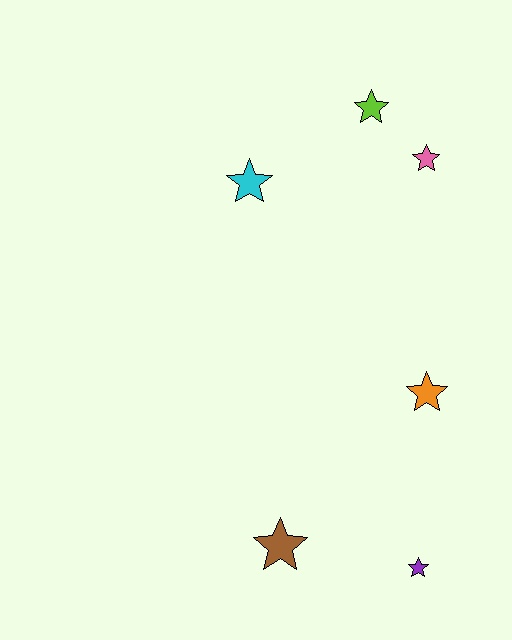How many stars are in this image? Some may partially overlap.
There are 6 stars.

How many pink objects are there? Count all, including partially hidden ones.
There is 1 pink object.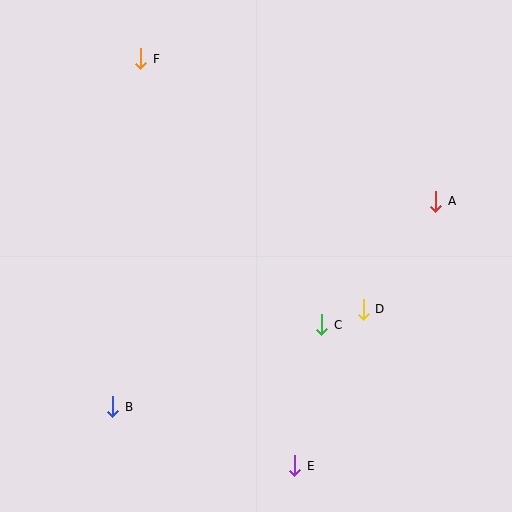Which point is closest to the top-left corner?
Point F is closest to the top-left corner.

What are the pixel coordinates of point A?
Point A is at (436, 201).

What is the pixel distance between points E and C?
The distance between E and C is 144 pixels.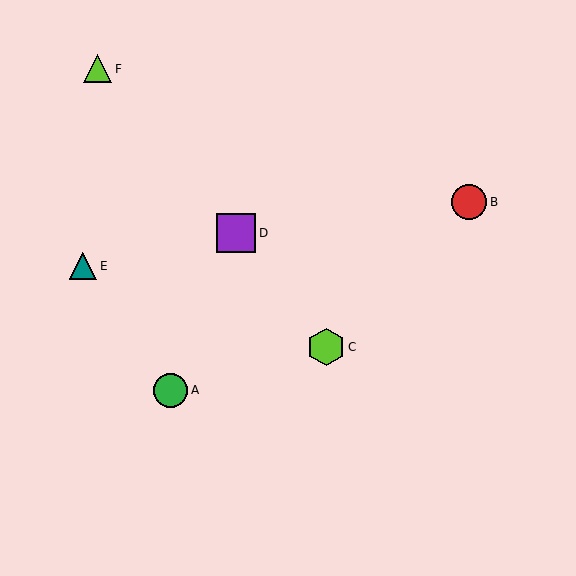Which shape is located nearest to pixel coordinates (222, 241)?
The purple square (labeled D) at (236, 233) is nearest to that location.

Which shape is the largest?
The purple square (labeled D) is the largest.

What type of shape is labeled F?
Shape F is a lime triangle.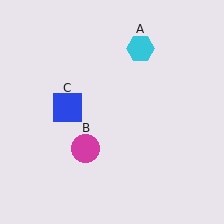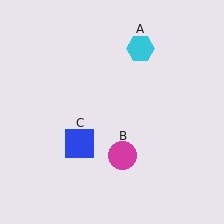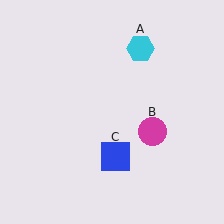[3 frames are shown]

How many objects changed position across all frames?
2 objects changed position: magenta circle (object B), blue square (object C).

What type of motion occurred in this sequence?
The magenta circle (object B), blue square (object C) rotated counterclockwise around the center of the scene.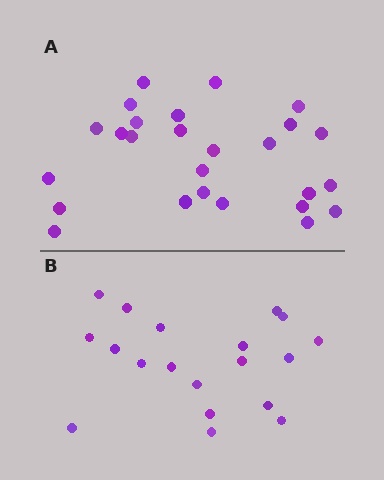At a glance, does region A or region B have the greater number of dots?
Region A (the top region) has more dots.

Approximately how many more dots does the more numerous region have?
Region A has roughly 8 or so more dots than region B.